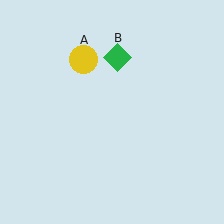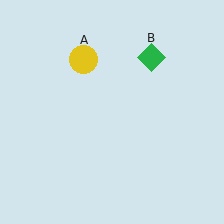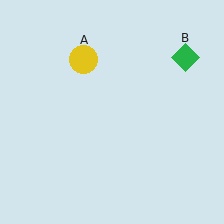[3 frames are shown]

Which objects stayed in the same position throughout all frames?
Yellow circle (object A) remained stationary.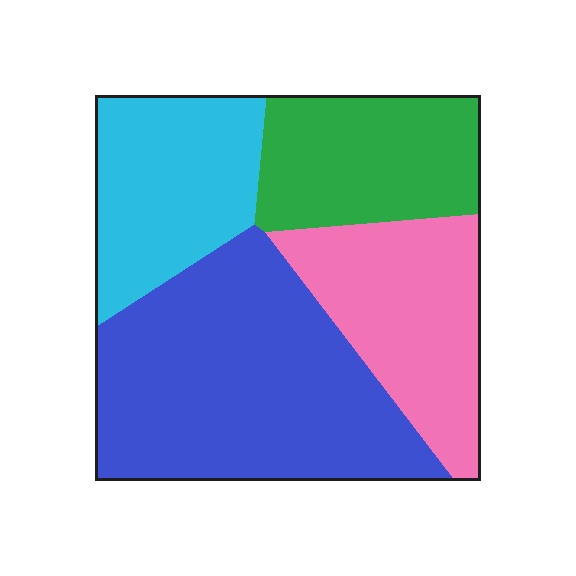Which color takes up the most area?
Blue, at roughly 40%.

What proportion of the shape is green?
Green covers around 20% of the shape.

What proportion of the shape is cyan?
Cyan takes up about one fifth (1/5) of the shape.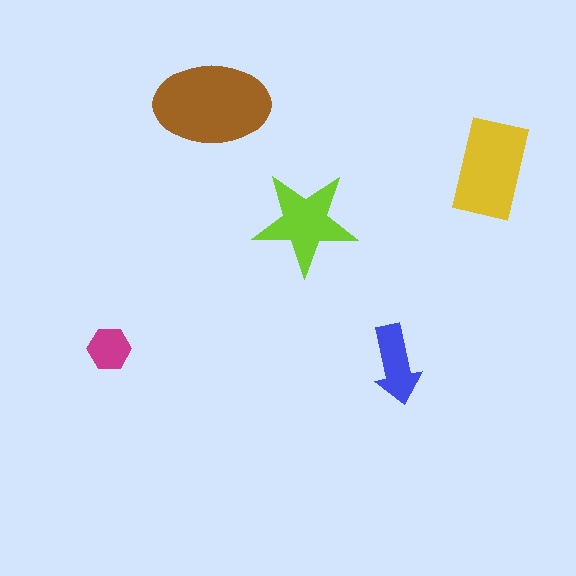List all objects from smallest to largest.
The magenta hexagon, the blue arrow, the lime star, the yellow rectangle, the brown ellipse.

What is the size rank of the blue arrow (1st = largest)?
4th.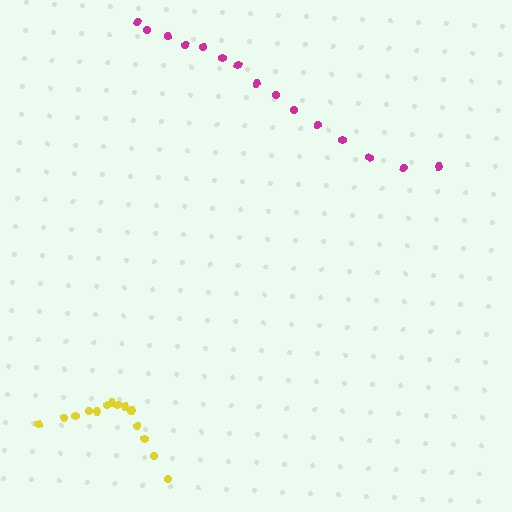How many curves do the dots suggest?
There are 2 distinct paths.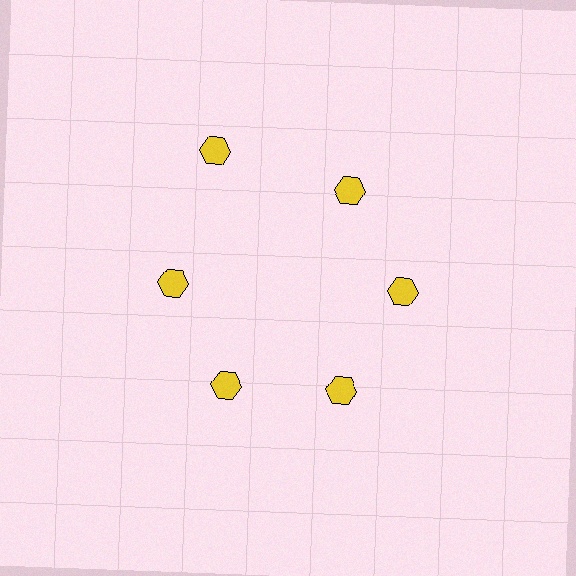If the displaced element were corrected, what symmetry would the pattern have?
It would have 6-fold rotational symmetry — the pattern would map onto itself every 60 degrees.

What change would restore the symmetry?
The symmetry would be restored by moving it inward, back onto the ring so that all 6 hexagons sit at equal angles and equal distance from the center.